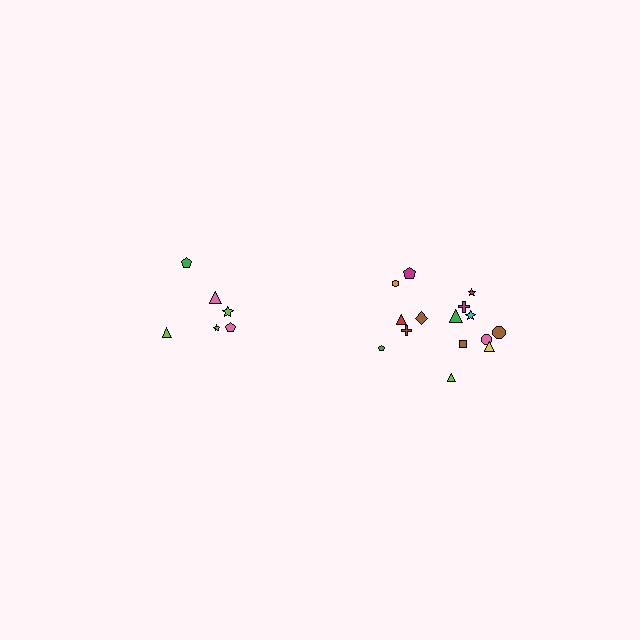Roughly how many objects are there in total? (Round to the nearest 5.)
Roughly 20 objects in total.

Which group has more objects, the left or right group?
The right group.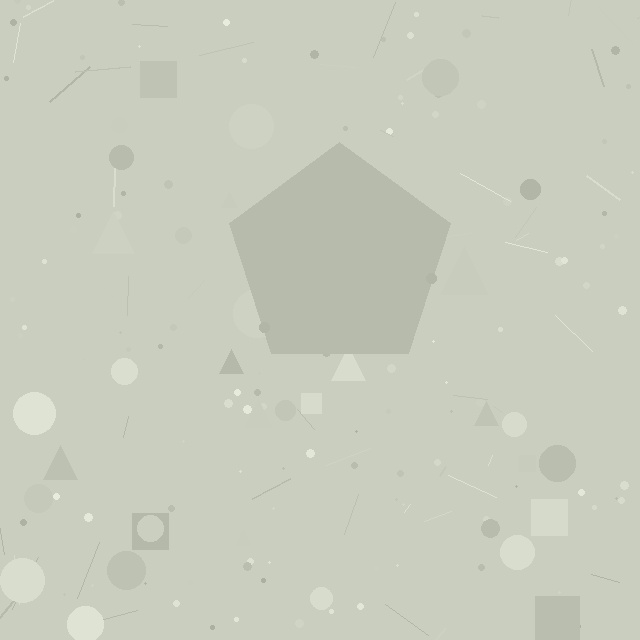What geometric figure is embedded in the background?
A pentagon is embedded in the background.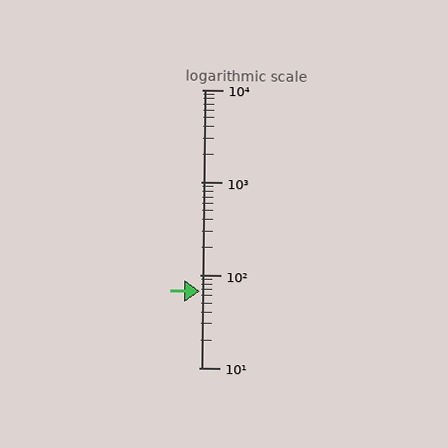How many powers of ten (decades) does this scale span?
The scale spans 3 decades, from 10 to 10000.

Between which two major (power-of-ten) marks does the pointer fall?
The pointer is between 10 and 100.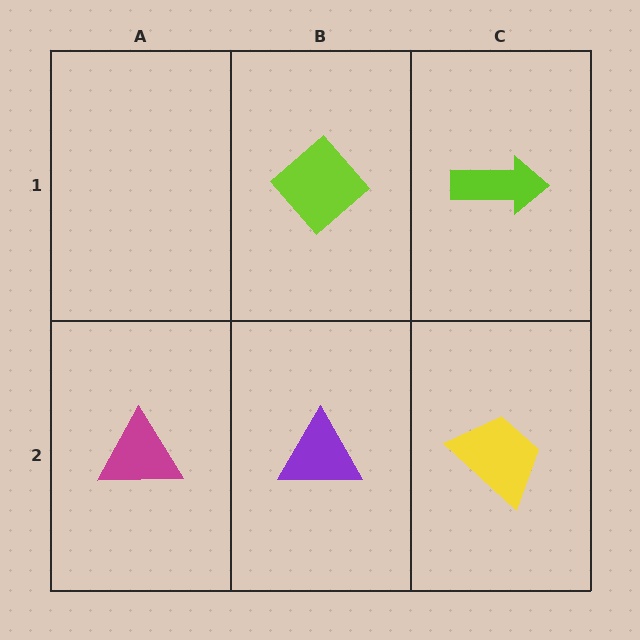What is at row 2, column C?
A yellow trapezoid.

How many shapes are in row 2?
3 shapes.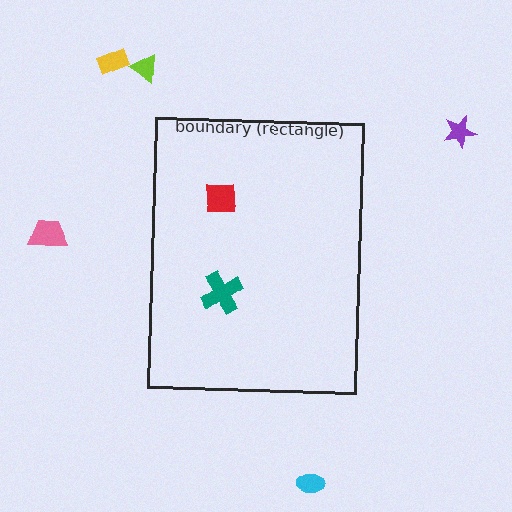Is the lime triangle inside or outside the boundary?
Outside.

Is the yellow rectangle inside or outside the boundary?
Outside.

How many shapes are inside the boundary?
2 inside, 5 outside.